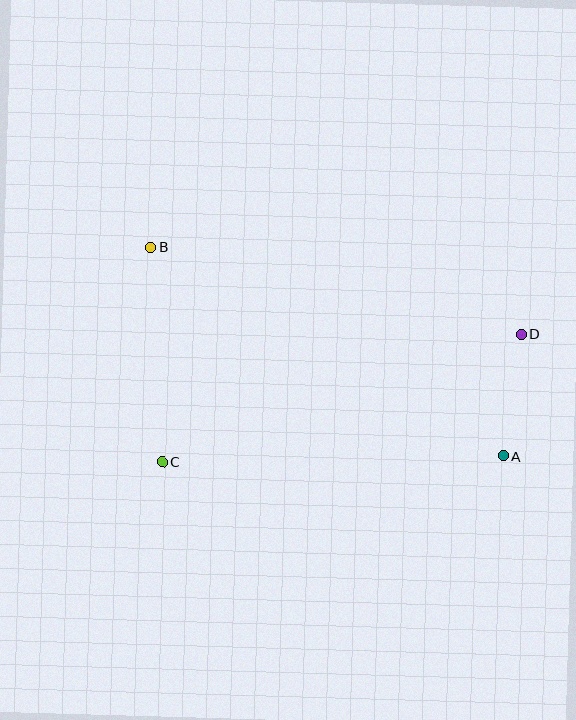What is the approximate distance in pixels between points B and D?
The distance between B and D is approximately 381 pixels.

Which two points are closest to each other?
Points A and D are closest to each other.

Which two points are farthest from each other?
Points A and B are farthest from each other.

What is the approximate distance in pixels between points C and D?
The distance between C and D is approximately 381 pixels.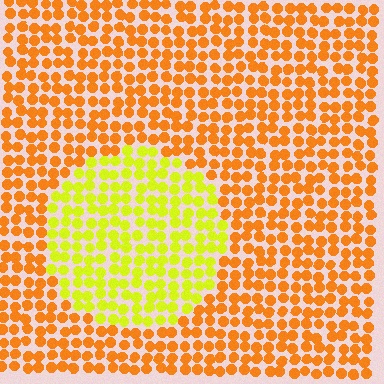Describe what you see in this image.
The image is filled with small orange elements in a uniform arrangement. A circle-shaped region is visible where the elements are tinted to a slightly different hue, forming a subtle color boundary.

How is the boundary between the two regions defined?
The boundary is defined purely by a slight shift in hue (about 41 degrees). Spacing, size, and orientation are identical on both sides.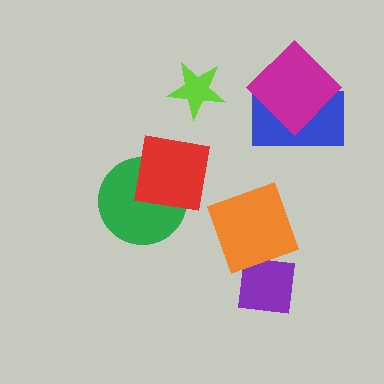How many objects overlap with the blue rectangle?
1 object overlaps with the blue rectangle.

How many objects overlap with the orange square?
1 object overlaps with the orange square.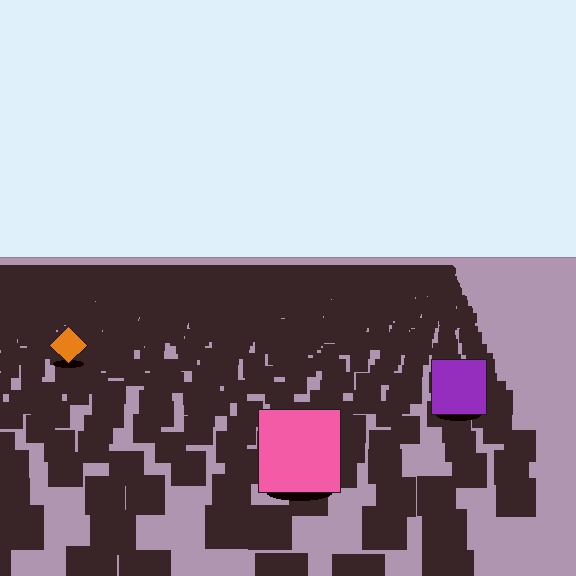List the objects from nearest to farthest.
From nearest to farthest: the pink square, the purple square, the orange diamond.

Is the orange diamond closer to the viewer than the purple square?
No. The purple square is closer — you can tell from the texture gradient: the ground texture is coarser near it.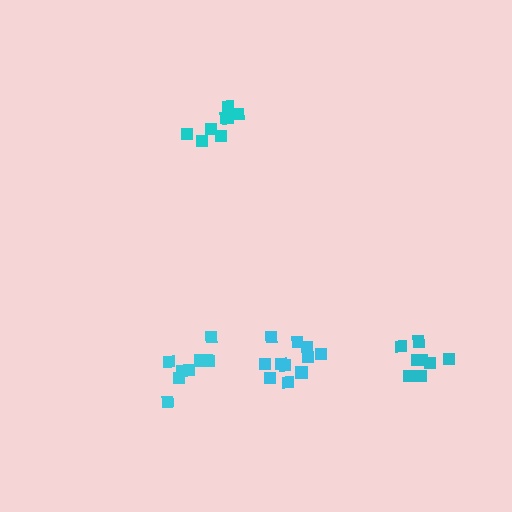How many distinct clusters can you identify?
There are 4 distinct clusters.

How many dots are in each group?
Group 1: 8 dots, Group 2: 9 dots, Group 3: 9 dots, Group 4: 11 dots (37 total).